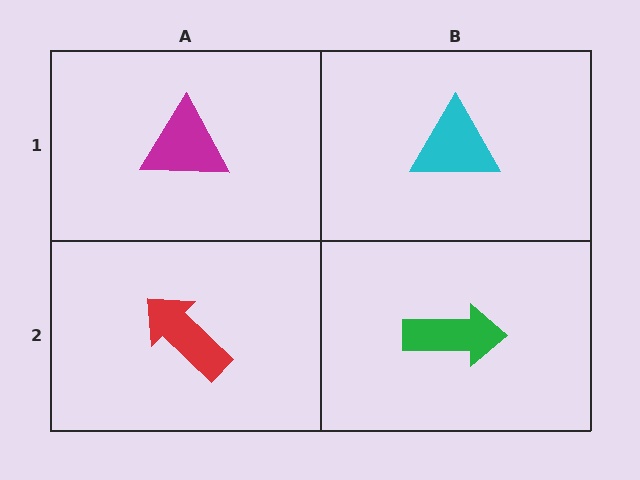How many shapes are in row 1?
2 shapes.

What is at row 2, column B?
A green arrow.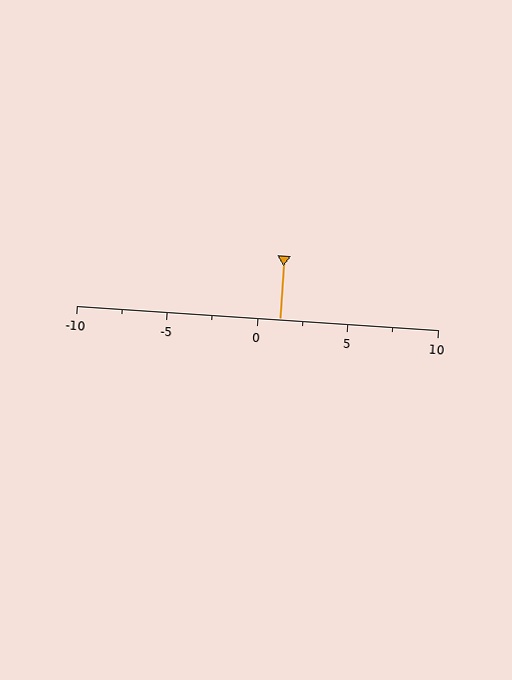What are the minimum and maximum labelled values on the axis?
The axis runs from -10 to 10.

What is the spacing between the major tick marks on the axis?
The major ticks are spaced 5 apart.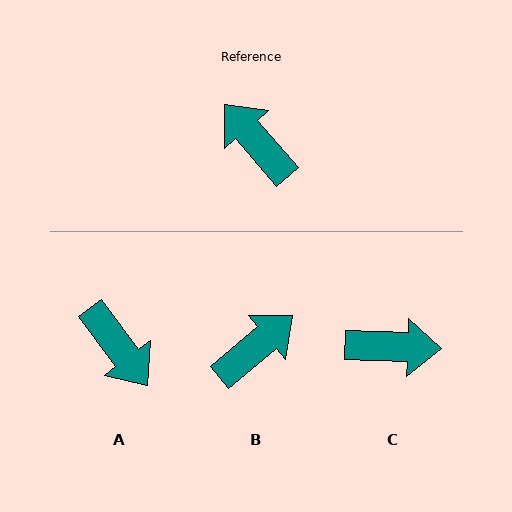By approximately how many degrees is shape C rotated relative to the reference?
Approximately 133 degrees clockwise.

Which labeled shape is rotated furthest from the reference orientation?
A, about 176 degrees away.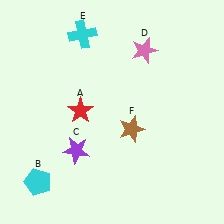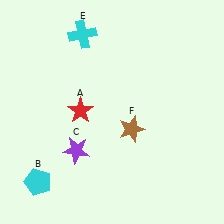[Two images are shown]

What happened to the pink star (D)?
The pink star (D) was removed in Image 2. It was in the top-right area of Image 1.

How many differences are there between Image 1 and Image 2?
There is 1 difference between the two images.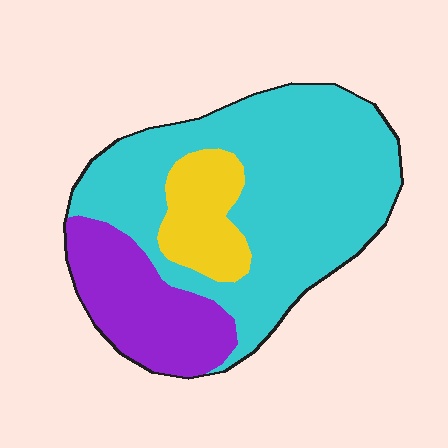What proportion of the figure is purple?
Purple covers 23% of the figure.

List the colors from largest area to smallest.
From largest to smallest: cyan, purple, yellow.